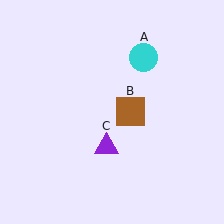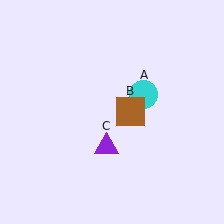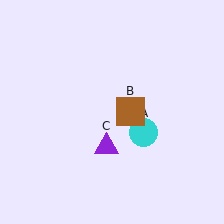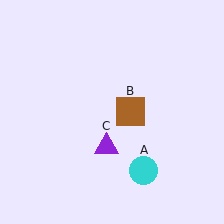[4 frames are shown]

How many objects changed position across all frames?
1 object changed position: cyan circle (object A).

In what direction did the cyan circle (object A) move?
The cyan circle (object A) moved down.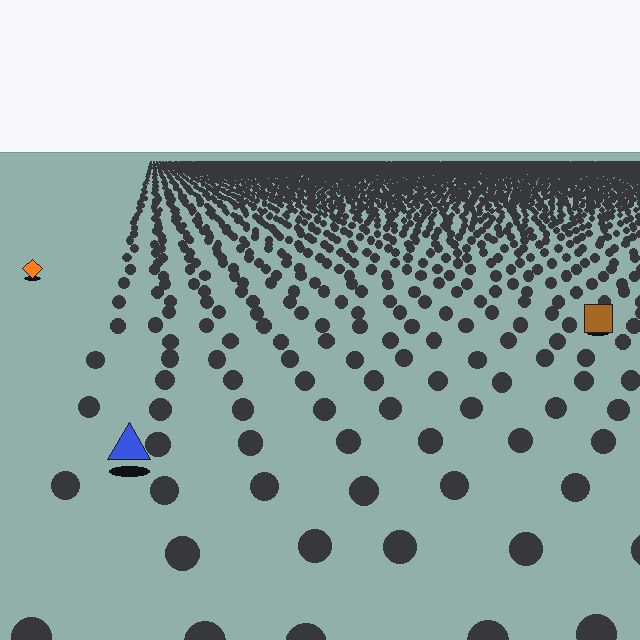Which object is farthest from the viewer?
The orange diamond is farthest from the viewer. It appears smaller and the ground texture around it is denser.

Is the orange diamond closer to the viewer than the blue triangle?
No. The blue triangle is closer — you can tell from the texture gradient: the ground texture is coarser near it.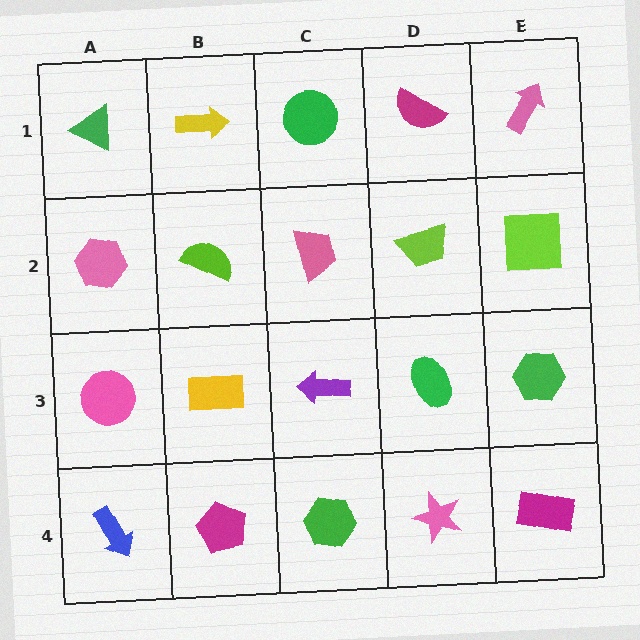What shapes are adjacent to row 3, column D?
A lime trapezoid (row 2, column D), a pink star (row 4, column D), a purple arrow (row 3, column C), a green hexagon (row 3, column E).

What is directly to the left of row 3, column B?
A pink circle.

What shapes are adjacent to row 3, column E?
A lime square (row 2, column E), a magenta rectangle (row 4, column E), a green ellipse (row 3, column D).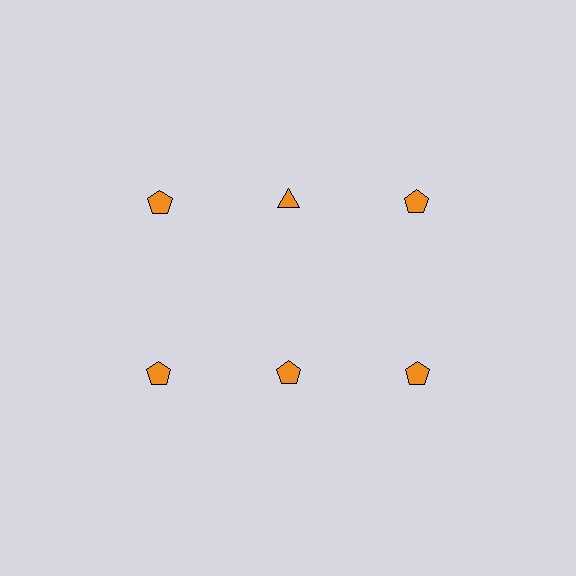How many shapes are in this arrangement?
There are 6 shapes arranged in a grid pattern.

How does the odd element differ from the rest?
It has a different shape: triangle instead of pentagon.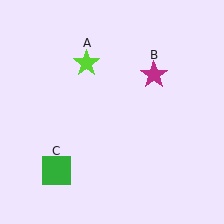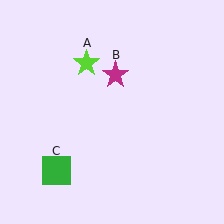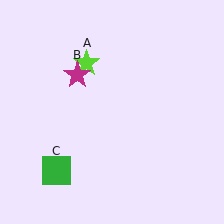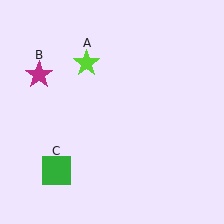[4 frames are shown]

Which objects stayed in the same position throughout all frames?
Lime star (object A) and green square (object C) remained stationary.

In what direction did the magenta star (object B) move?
The magenta star (object B) moved left.